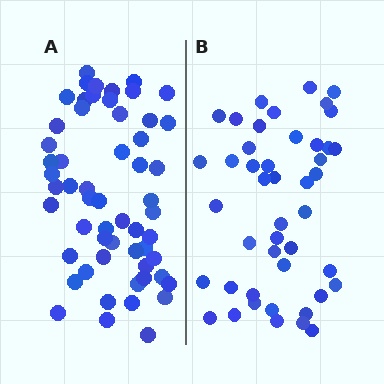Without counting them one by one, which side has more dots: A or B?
Region A (the left region) has more dots.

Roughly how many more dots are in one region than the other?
Region A has roughly 12 or so more dots than region B.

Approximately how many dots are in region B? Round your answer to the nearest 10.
About 40 dots. (The exact count is 45, which rounds to 40.)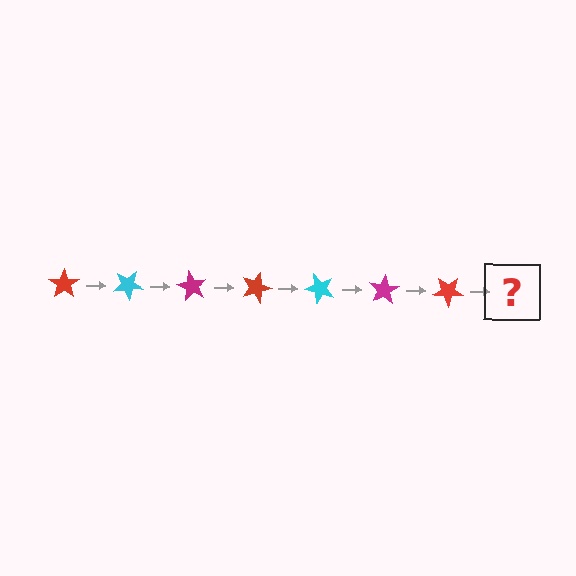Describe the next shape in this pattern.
It should be a cyan star, rotated 210 degrees from the start.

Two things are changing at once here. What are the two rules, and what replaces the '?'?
The two rules are that it rotates 30 degrees each step and the color cycles through red, cyan, and magenta. The '?' should be a cyan star, rotated 210 degrees from the start.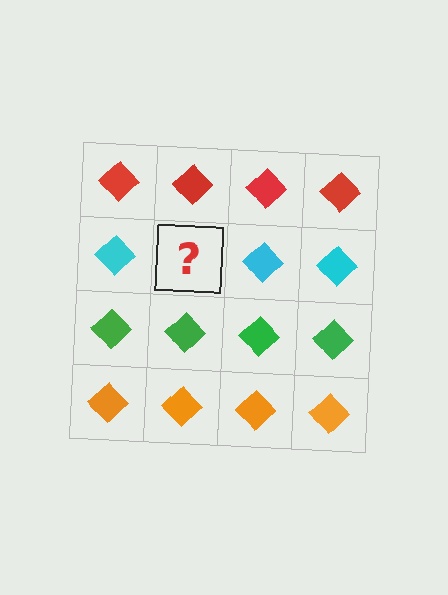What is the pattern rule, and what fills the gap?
The rule is that each row has a consistent color. The gap should be filled with a cyan diamond.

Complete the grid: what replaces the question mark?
The question mark should be replaced with a cyan diamond.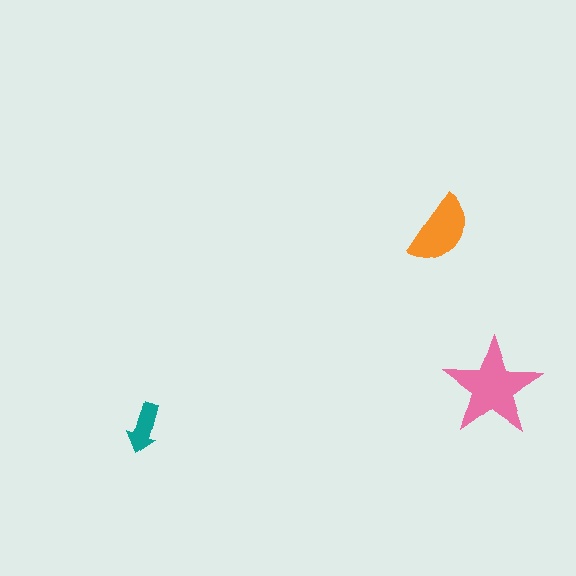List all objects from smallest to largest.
The teal arrow, the orange semicircle, the pink star.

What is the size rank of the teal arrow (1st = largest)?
3rd.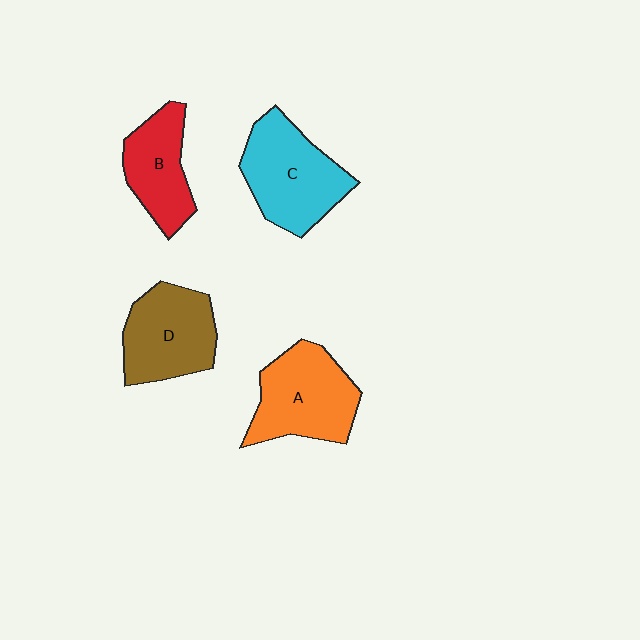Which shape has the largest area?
Shape C (cyan).